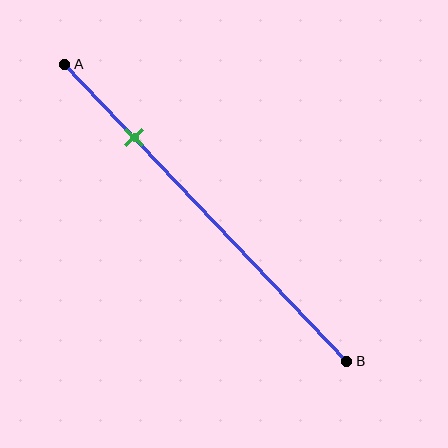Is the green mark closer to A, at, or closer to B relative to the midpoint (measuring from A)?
The green mark is closer to point A than the midpoint of segment AB.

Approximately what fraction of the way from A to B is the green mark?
The green mark is approximately 25% of the way from A to B.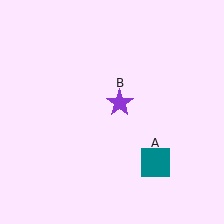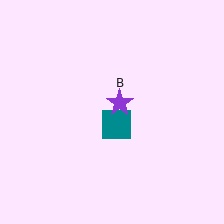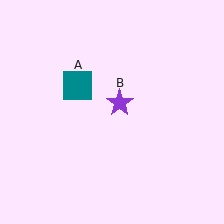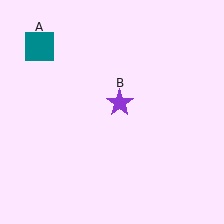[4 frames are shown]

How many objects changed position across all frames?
1 object changed position: teal square (object A).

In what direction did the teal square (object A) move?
The teal square (object A) moved up and to the left.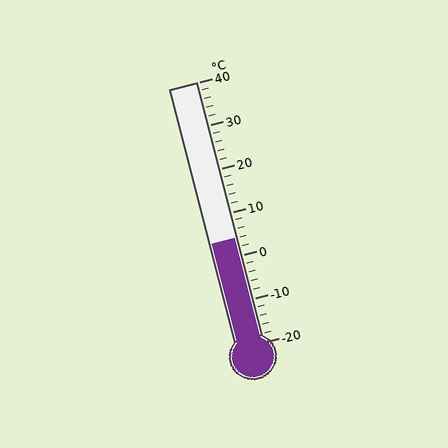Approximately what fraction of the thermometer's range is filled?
The thermometer is filled to approximately 40% of its range.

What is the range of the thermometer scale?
The thermometer scale ranges from -20°C to 40°C.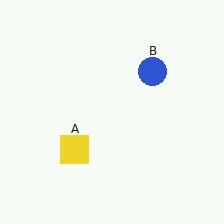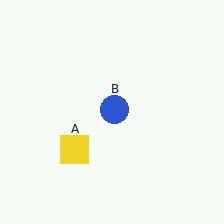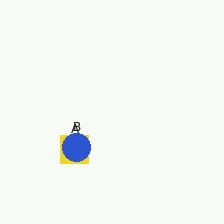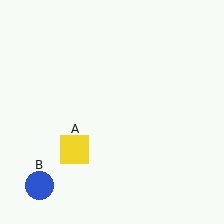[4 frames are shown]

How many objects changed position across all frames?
1 object changed position: blue circle (object B).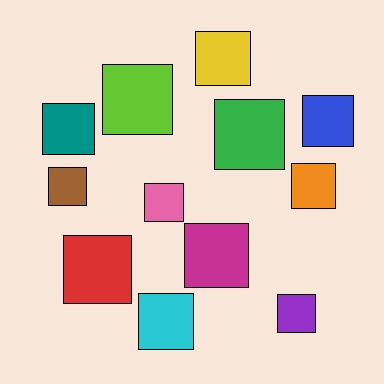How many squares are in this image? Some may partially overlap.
There are 12 squares.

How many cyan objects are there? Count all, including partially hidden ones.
There is 1 cyan object.